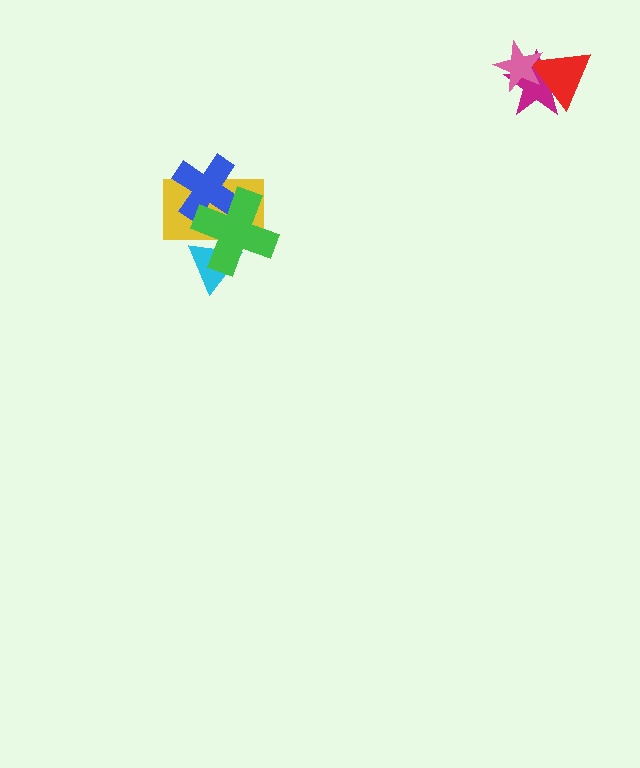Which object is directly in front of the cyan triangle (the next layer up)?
The yellow rectangle is directly in front of the cyan triangle.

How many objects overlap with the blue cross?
2 objects overlap with the blue cross.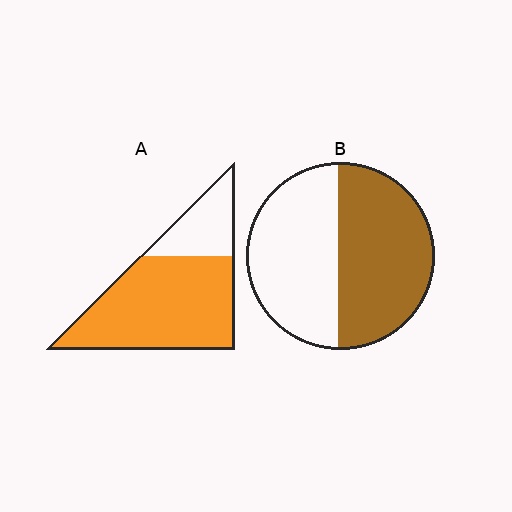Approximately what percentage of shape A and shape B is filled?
A is approximately 75% and B is approximately 50%.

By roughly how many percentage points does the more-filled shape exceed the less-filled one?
By roughly 25 percentage points (A over B).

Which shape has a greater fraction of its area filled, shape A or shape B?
Shape A.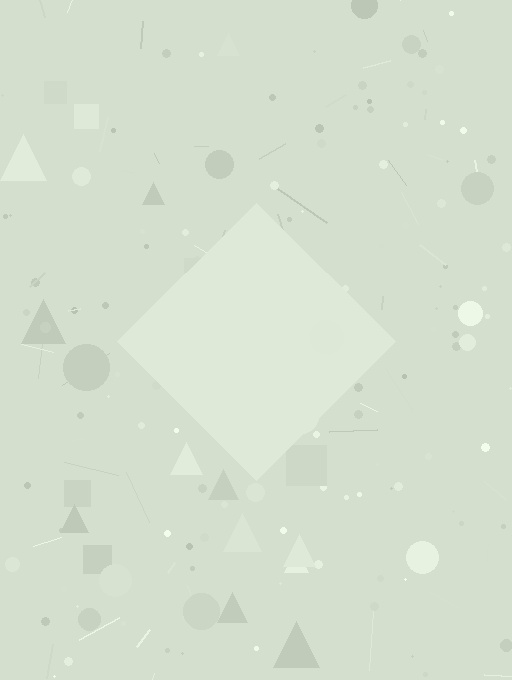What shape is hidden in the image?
A diamond is hidden in the image.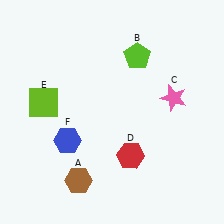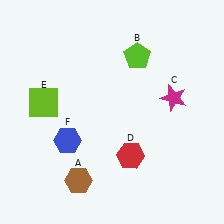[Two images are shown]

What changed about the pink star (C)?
In Image 1, C is pink. In Image 2, it changed to magenta.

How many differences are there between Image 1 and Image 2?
There is 1 difference between the two images.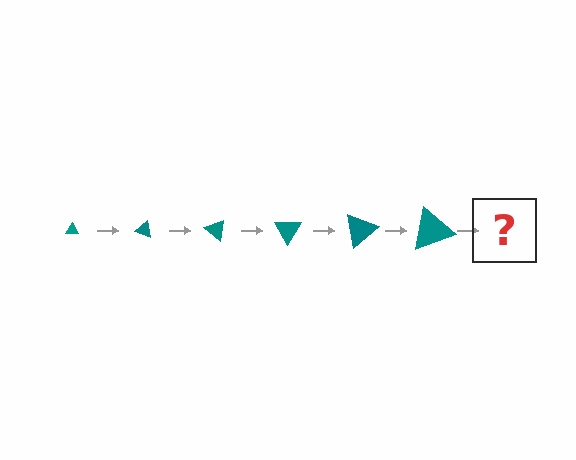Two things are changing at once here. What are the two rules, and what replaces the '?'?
The two rules are that the triangle grows larger each step and it rotates 20 degrees each step. The '?' should be a triangle, larger than the previous one and rotated 120 degrees from the start.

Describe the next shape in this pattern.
It should be a triangle, larger than the previous one and rotated 120 degrees from the start.